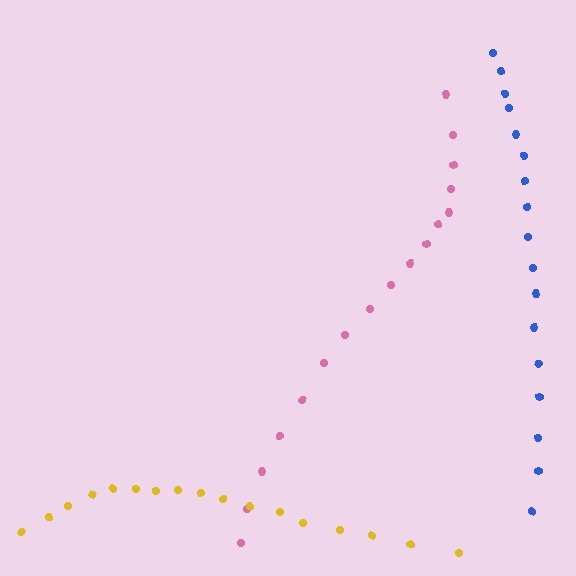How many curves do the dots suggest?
There are 3 distinct paths.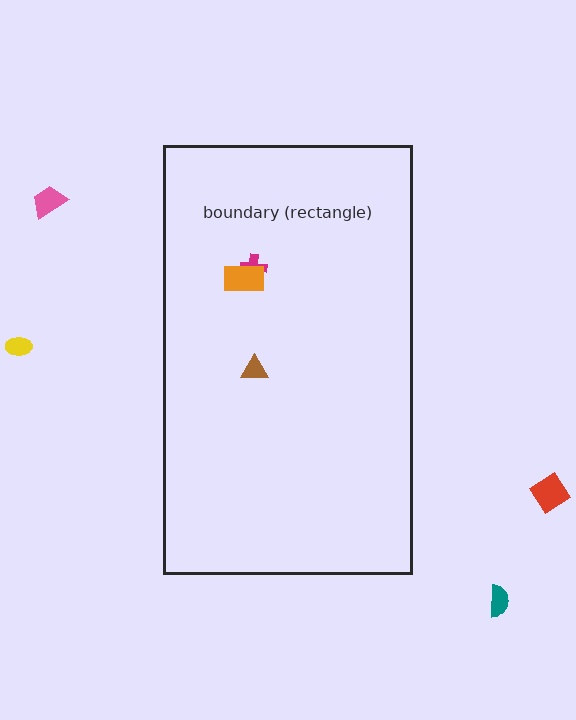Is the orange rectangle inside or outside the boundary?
Inside.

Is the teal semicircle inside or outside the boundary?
Outside.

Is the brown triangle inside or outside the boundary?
Inside.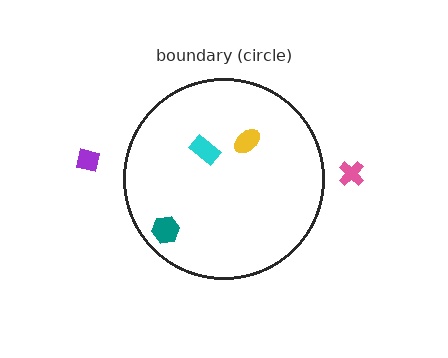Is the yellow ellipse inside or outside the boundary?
Inside.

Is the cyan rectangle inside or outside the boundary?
Inside.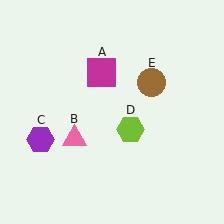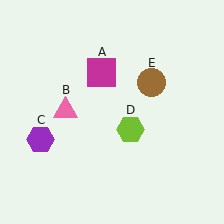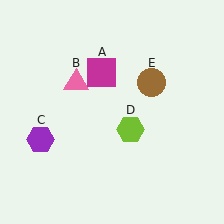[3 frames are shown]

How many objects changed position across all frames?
1 object changed position: pink triangle (object B).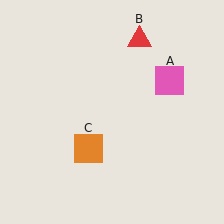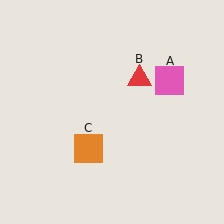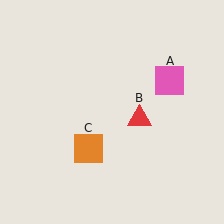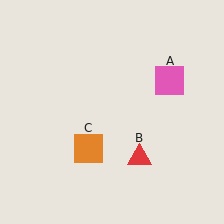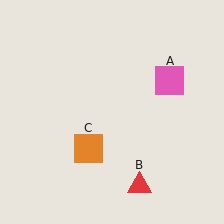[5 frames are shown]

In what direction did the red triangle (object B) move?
The red triangle (object B) moved down.